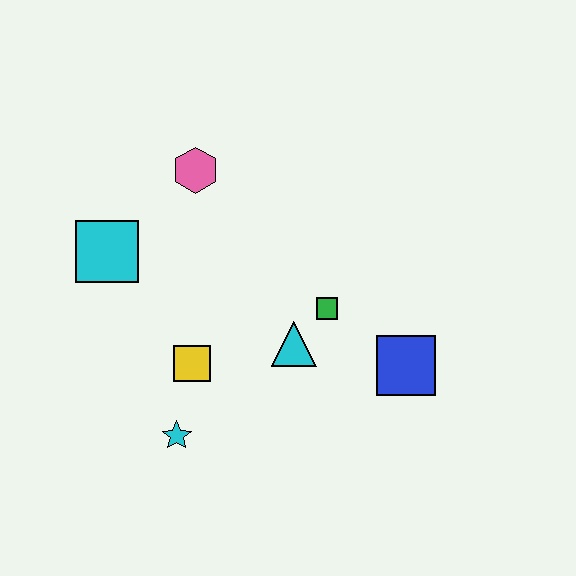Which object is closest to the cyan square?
The pink hexagon is closest to the cyan square.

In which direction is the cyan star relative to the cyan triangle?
The cyan star is to the left of the cyan triangle.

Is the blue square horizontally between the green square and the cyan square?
No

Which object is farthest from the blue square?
The cyan square is farthest from the blue square.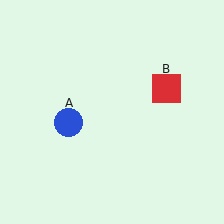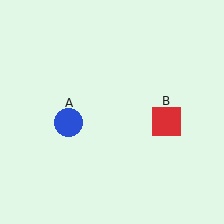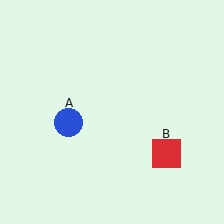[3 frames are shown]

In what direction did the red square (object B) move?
The red square (object B) moved down.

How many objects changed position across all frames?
1 object changed position: red square (object B).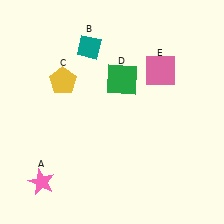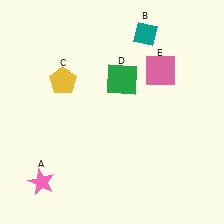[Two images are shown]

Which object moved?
The teal diamond (B) moved right.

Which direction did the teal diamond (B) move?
The teal diamond (B) moved right.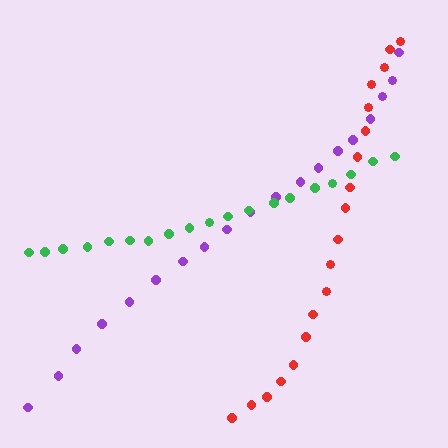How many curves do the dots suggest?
There are 3 distinct paths.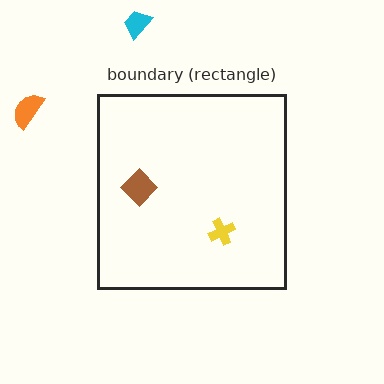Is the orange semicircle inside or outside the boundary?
Outside.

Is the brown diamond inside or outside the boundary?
Inside.